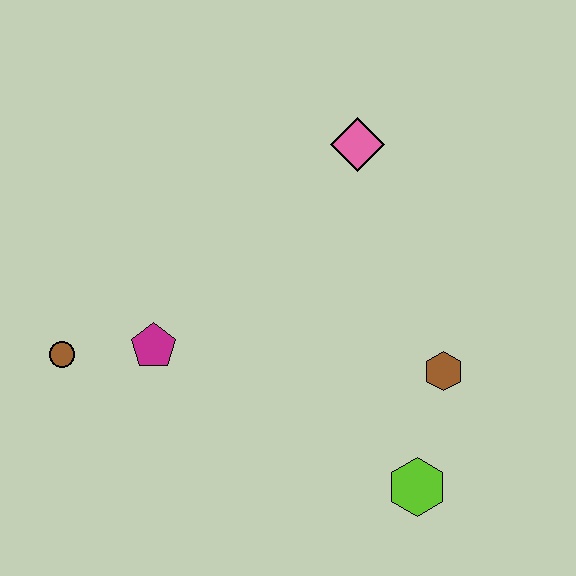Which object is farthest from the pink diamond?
The brown circle is farthest from the pink diamond.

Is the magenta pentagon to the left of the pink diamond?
Yes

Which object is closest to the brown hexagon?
The lime hexagon is closest to the brown hexagon.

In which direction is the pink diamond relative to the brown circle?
The pink diamond is to the right of the brown circle.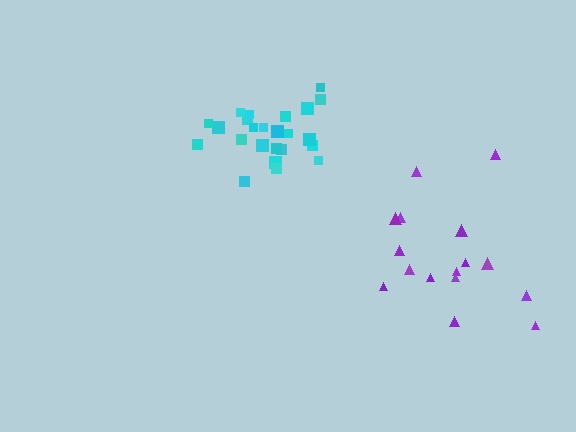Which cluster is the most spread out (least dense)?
Purple.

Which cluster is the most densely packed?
Cyan.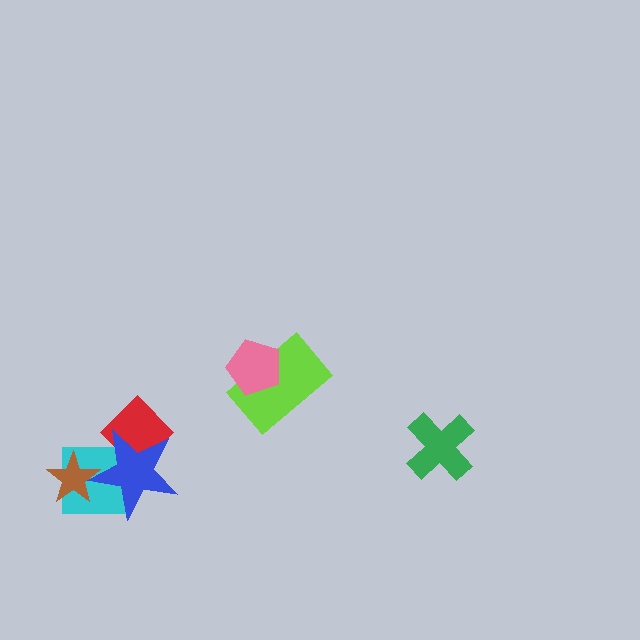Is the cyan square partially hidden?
Yes, it is partially covered by another shape.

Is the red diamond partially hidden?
Yes, it is partially covered by another shape.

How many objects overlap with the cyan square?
2 objects overlap with the cyan square.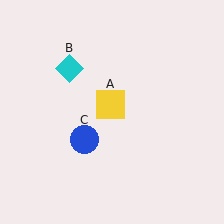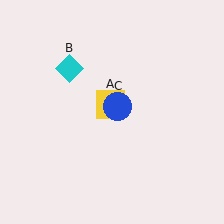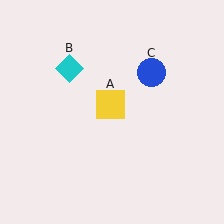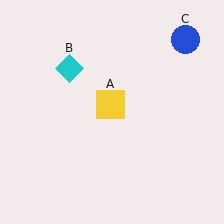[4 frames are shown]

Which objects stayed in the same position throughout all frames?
Yellow square (object A) and cyan diamond (object B) remained stationary.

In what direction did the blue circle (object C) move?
The blue circle (object C) moved up and to the right.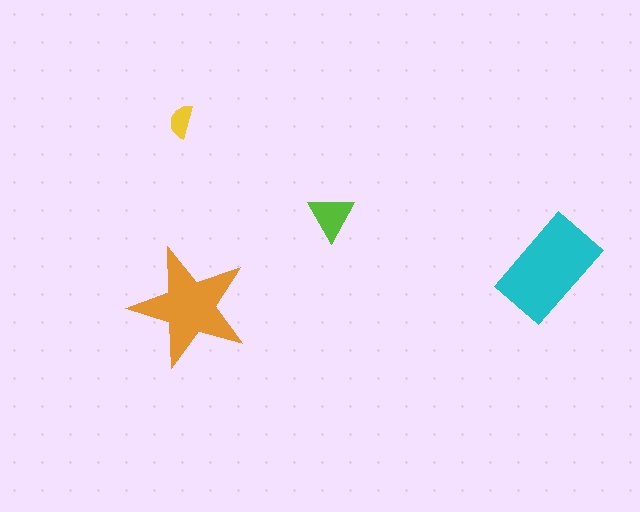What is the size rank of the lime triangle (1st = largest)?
3rd.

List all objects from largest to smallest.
The cyan rectangle, the orange star, the lime triangle, the yellow semicircle.